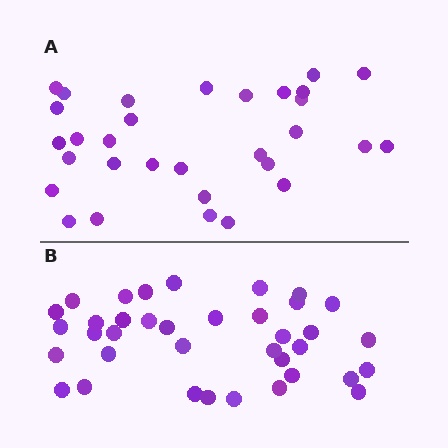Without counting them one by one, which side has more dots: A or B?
Region B (the bottom region) has more dots.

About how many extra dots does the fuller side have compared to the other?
Region B has about 6 more dots than region A.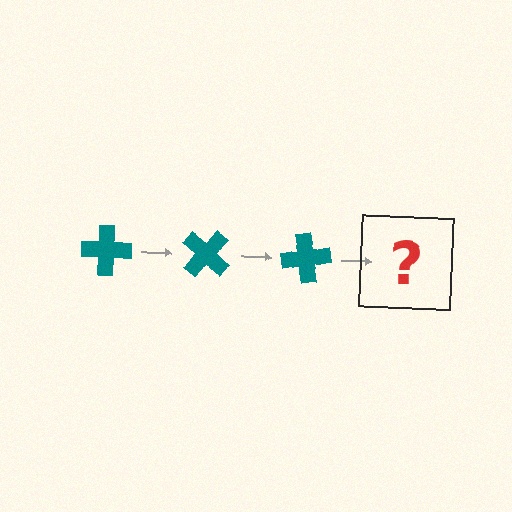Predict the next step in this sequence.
The next step is a teal cross rotated 120 degrees.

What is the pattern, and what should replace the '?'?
The pattern is that the cross rotates 40 degrees each step. The '?' should be a teal cross rotated 120 degrees.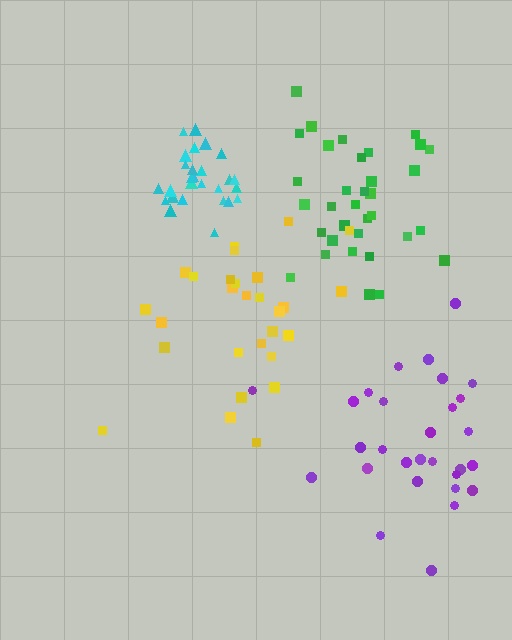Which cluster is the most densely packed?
Cyan.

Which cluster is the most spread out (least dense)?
Yellow.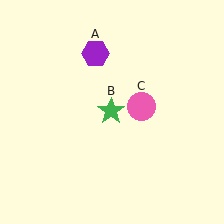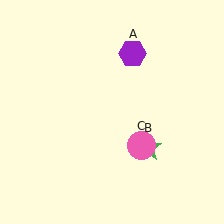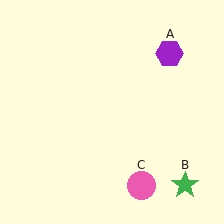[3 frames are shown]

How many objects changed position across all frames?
3 objects changed position: purple hexagon (object A), green star (object B), pink circle (object C).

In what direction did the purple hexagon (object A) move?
The purple hexagon (object A) moved right.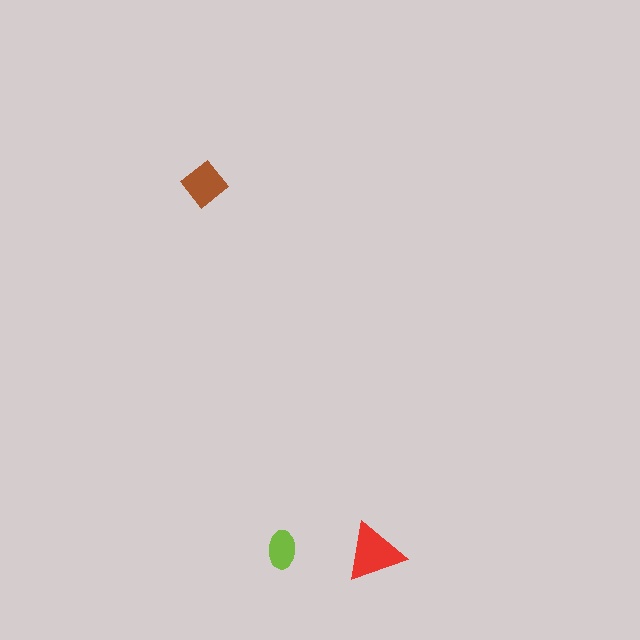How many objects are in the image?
There are 3 objects in the image.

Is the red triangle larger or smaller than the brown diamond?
Larger.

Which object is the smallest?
The lime ellipse.